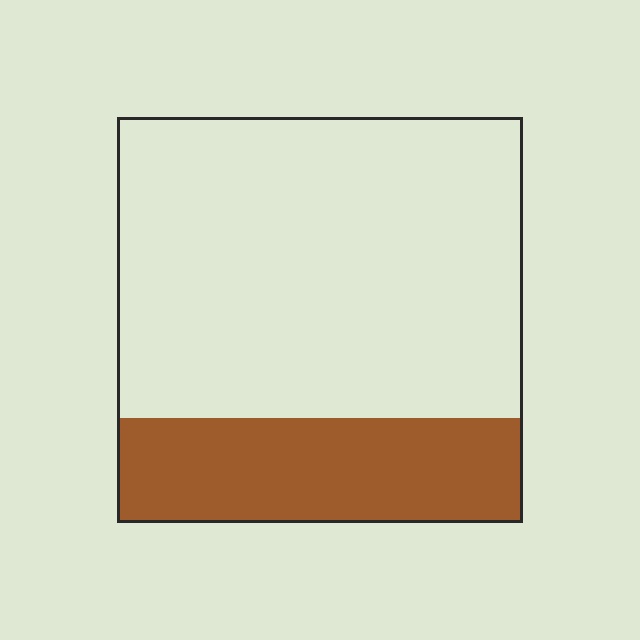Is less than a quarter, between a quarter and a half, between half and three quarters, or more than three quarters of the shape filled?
Between a quarter and a half.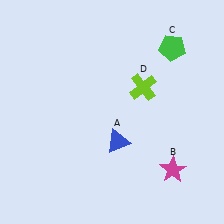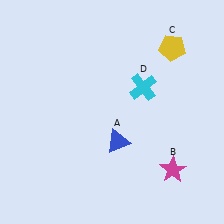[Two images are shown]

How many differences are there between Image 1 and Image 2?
There are 2 differences between the two images.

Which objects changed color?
C changed from green to yellow. D changed from lime to cyan.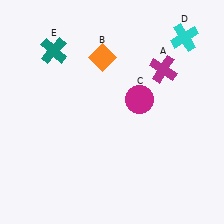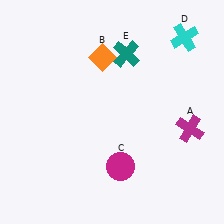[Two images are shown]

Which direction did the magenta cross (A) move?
The magenta cross (A) moved down.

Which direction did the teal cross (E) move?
The teal cross (E) moved right.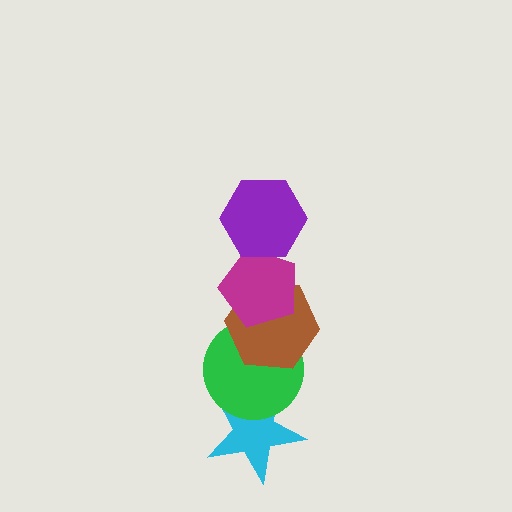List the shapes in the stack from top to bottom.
From top to bottom: the purple hexagon, the magenta pentagon, the brown hexagon, the green circle, the cyan star.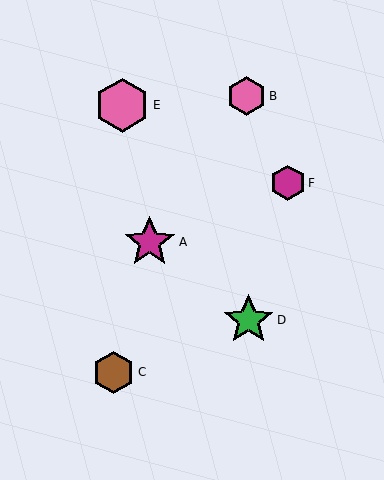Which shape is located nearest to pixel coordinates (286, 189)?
The magenta hexagon (labeled F) at (288, 183) is nearest to that location.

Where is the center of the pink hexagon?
The center of the pink hexagon is at (122, 105).